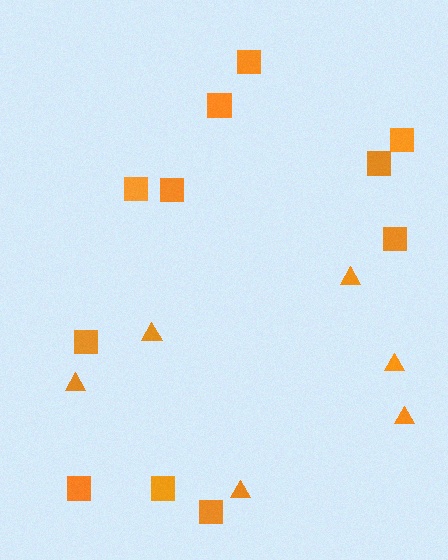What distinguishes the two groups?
There are 2 groups: one group of triangles (6) and one group of squares (11).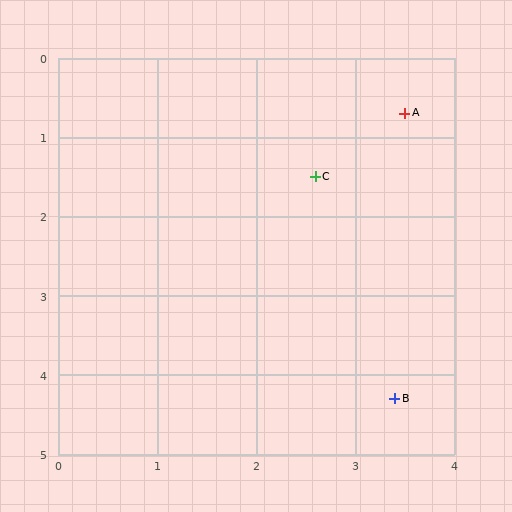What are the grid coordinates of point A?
Point A is at approximately (3.5, 0.7).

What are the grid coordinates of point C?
Point C is at approximately (2.6, 1.5).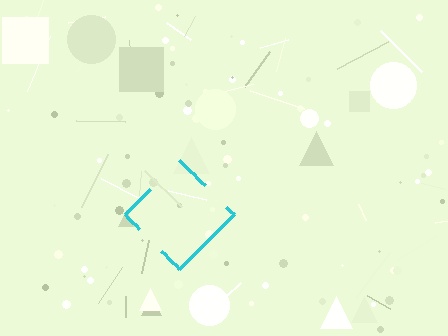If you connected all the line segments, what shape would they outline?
They would outline a diamond.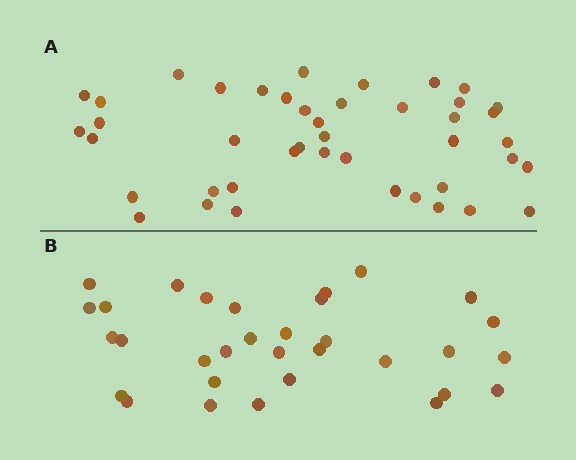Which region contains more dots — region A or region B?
Region A (the top region) has more dots.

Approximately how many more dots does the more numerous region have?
Region A has roughly 12 or so more dots than region B.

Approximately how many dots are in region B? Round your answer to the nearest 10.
About 30 dots. (The exact count is 32, which rounds to 30.)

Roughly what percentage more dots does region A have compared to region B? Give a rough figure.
About 35% more.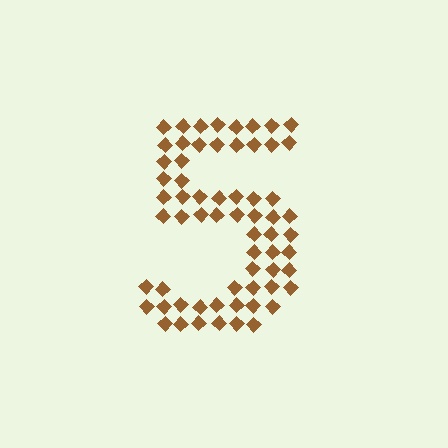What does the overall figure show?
The overall figure shows the digit 5.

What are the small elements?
The small elements are diamonds.